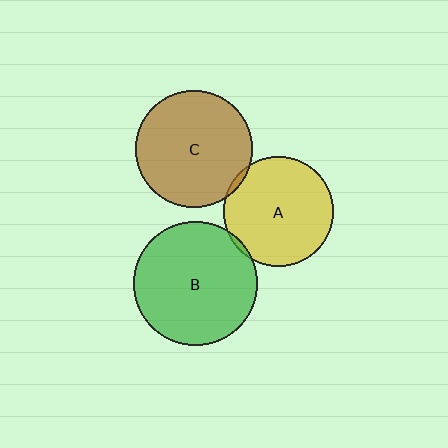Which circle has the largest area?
Circle B (green).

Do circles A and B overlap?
Yes.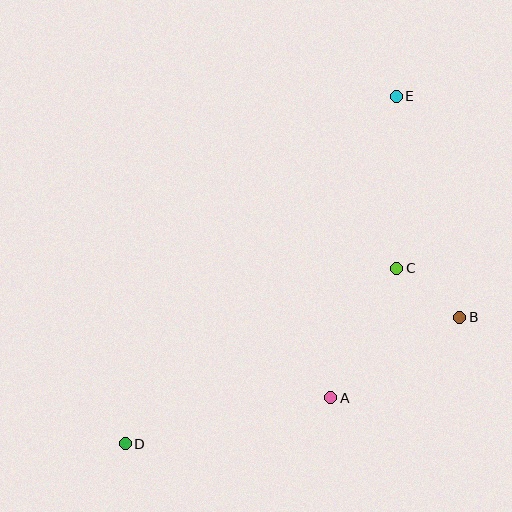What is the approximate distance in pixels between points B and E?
The distance between B and E is approximately 230 pixels.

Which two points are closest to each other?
Points B and C are closest to each other.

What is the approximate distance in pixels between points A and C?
The distance between A and C is approximately 146 pixels.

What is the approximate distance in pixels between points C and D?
The distance between C and D is approximately 323 pixels.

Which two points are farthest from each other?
Points D and E are farthest from each other.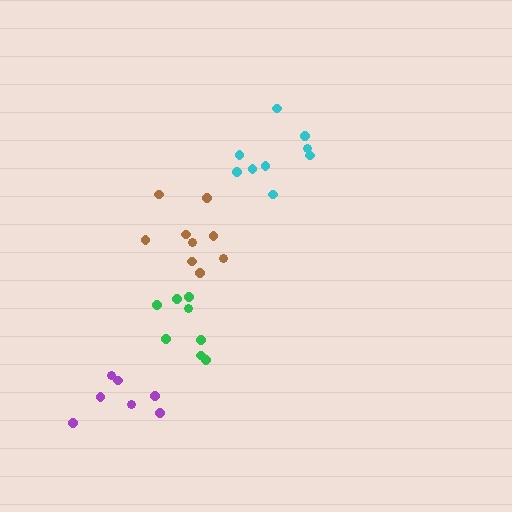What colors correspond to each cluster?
The clusters are colored: cyan, brown, green, purple.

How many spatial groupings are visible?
There are 4 spatial groupings.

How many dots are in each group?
Group 1: 9 dots, Group 2: 9 dots, Group 3: 8 dots, Group 4: 7 dots (33 total).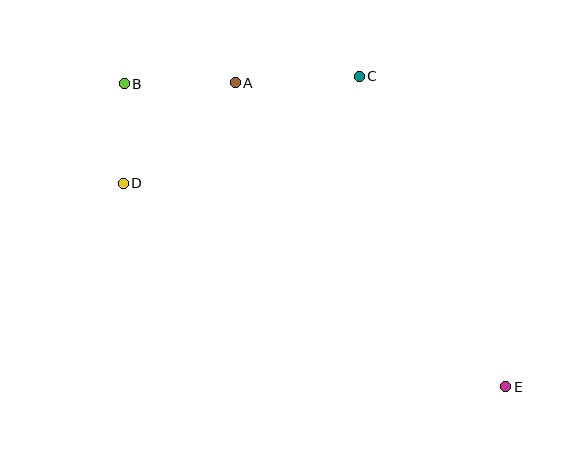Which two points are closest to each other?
Points B and D are closest to each other.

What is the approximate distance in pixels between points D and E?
The distance between D and E is approximately 433 pixels.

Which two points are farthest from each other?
Points B and E are farthest from each other.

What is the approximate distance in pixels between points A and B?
The distance between A and B is approximately 111 pixels.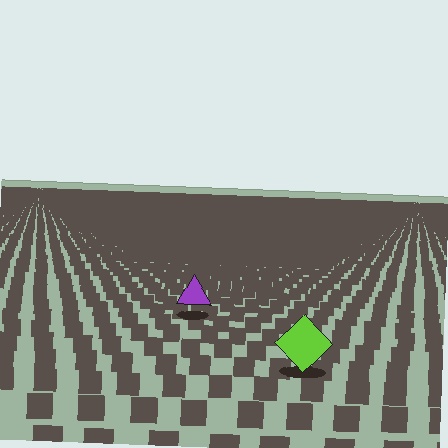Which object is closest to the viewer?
The lime diamond is closest. The texture marks near it are larger and more spread out.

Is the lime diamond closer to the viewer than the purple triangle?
Yes. The lime diamond is closer — you can tell from the texture gradient: the ground texture is coarser near it.